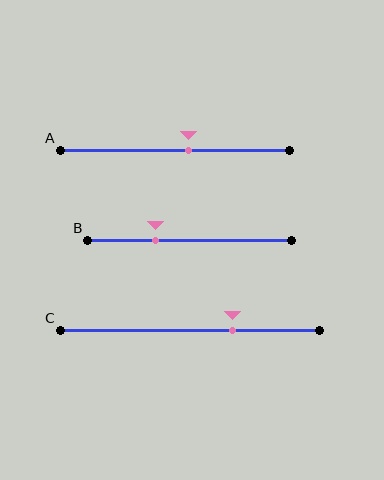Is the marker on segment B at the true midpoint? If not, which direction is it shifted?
No, the marker on segment B is shifted to the left by about 17% of the segment length.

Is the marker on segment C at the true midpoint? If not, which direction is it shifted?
No, the marker on segment C is shifted to the right by about 17% of the segment length.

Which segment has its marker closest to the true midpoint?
Segment A has its marker closest to the true midpoint.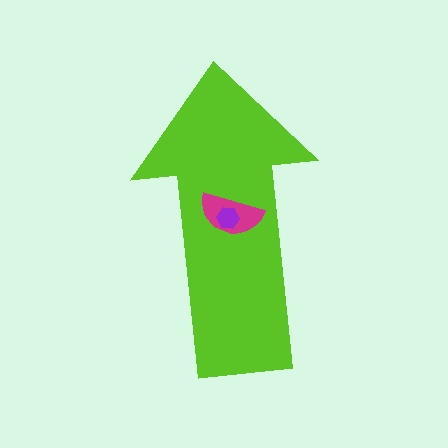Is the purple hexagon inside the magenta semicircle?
Yes.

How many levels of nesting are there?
3.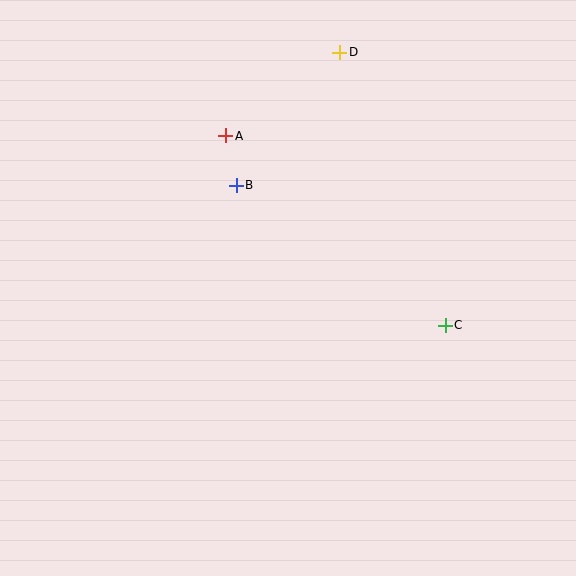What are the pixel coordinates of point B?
Point B is at (236, 185).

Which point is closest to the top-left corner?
Point A is closest to the top-left corner.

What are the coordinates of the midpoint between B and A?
The midpoint between B and A is at (231, 160).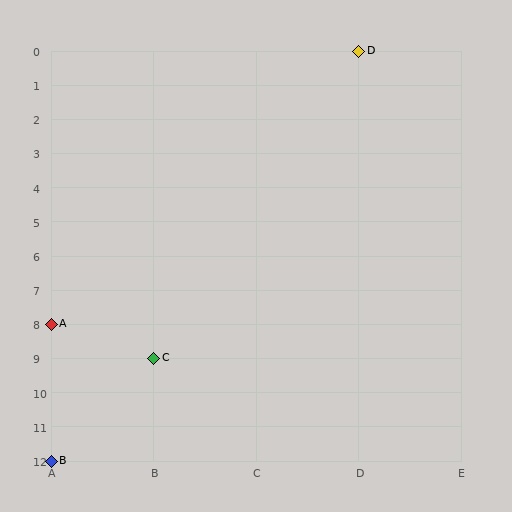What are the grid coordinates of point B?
Point B is at grid coordinates (A, 12).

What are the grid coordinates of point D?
Point D is at grid coordinates (D, 0).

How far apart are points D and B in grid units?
Points D and B are 3 columns and 12 rows apart (about 12.4 grid units diagonally).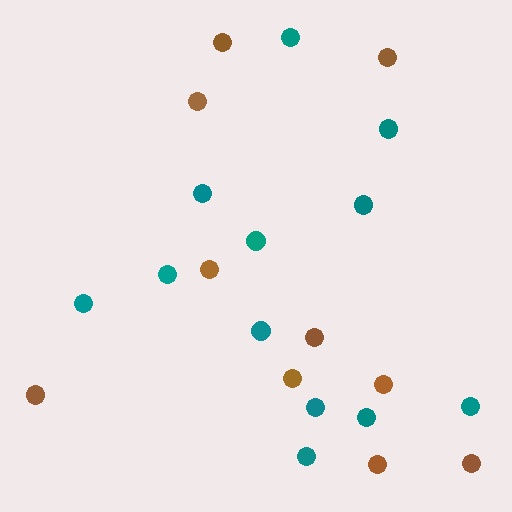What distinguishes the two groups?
There are 2 groups: one group of teal circles (12) and one group of brown circles (10).